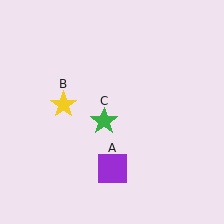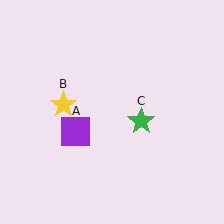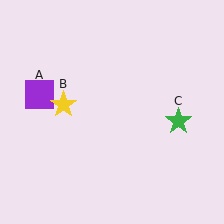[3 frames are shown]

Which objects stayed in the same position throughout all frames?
Yellow star (object B) remained stationary.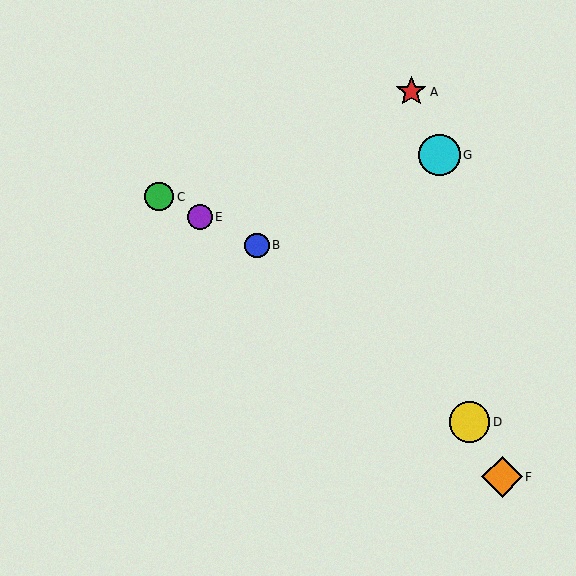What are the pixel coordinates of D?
Object D is at (469, 422).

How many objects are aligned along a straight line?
3 objects (B, C, E) are aligned along a straight line.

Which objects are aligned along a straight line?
Objects B, C, E are aligned along a straight line.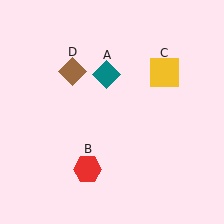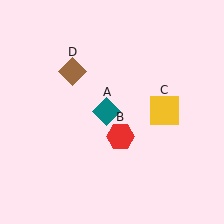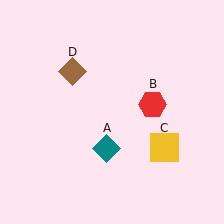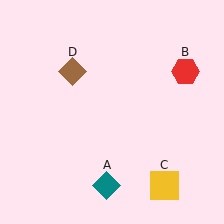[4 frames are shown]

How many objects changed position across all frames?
3 objects changed position: teal diamond (object A), red hexagon (object B), yellow square (object C).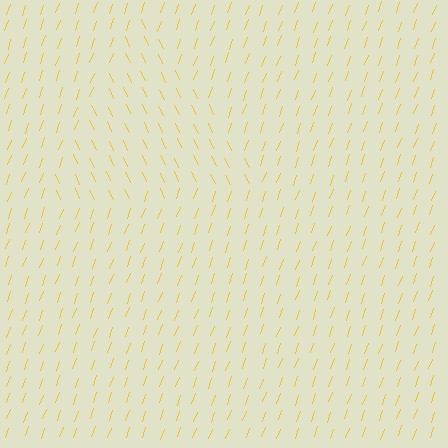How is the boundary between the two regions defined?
The boundary is defined purely by a change in line orientation (approximately 45 degrees difference). All lines are the same color and thickness.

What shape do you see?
I see a triangle.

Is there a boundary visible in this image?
Yes, there is a texture boundary formed by a change in line orientation.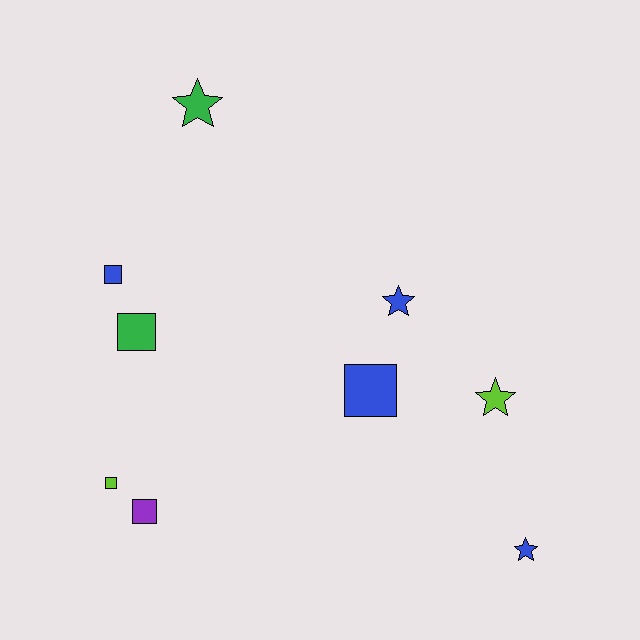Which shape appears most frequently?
Square, with 5 objects.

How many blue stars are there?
There are 2 blue stars.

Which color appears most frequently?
Blue, with 4 objects.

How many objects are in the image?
There are 9 objects.